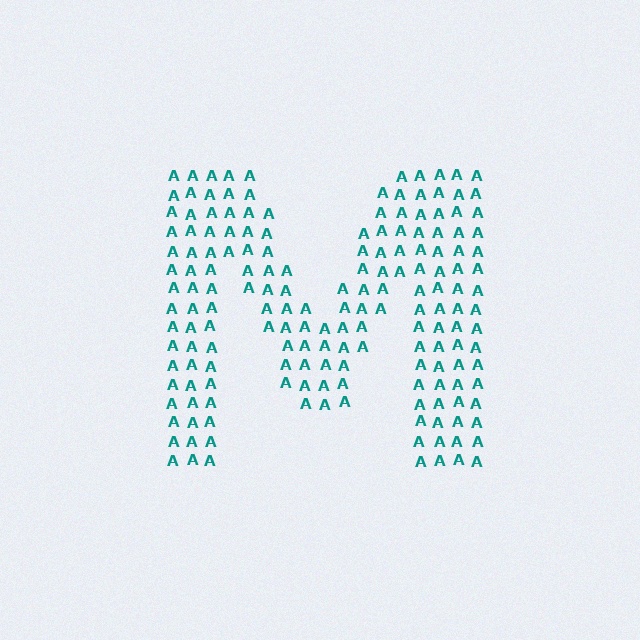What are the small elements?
The small elements are letter A's.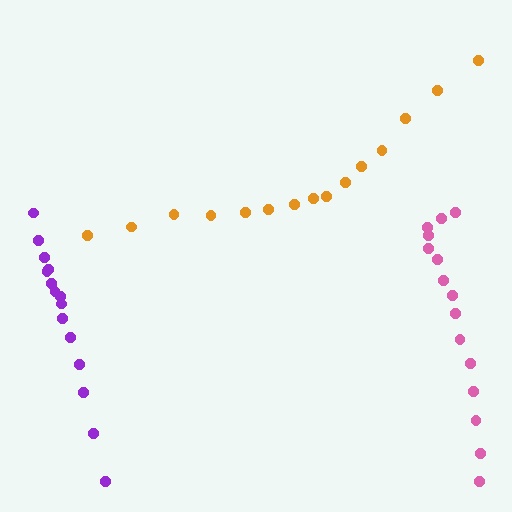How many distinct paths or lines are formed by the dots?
There are 3 distinct paths.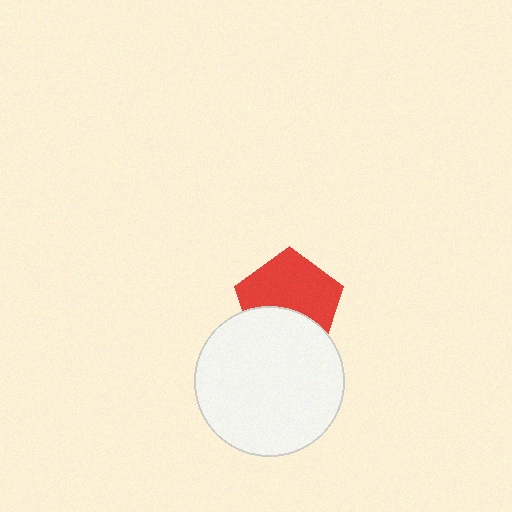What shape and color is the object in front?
The object in front is a white circle.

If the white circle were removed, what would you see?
You would see the complete red pentagon.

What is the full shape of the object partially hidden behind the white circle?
The partially hidden object is a red pentagon.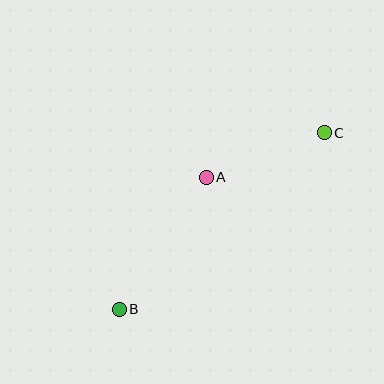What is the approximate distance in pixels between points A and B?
The distance between A and B is approximately 158 pixels.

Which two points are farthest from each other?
Points B and C are farthest from each other.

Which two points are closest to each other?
Points A and C are closest to each other.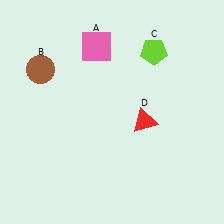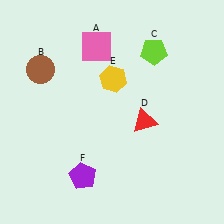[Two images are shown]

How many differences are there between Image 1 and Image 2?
There are 2 differences between the two images.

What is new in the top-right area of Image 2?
A yellow hexagon (E) was added in the top-right area of Image 2.